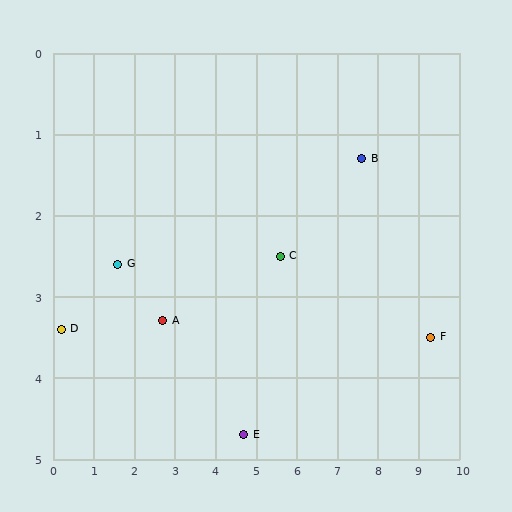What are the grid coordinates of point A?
Point A is at approximately (2.7, 3.3).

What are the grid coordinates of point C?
Point C is at approximately (5.6, 2.5).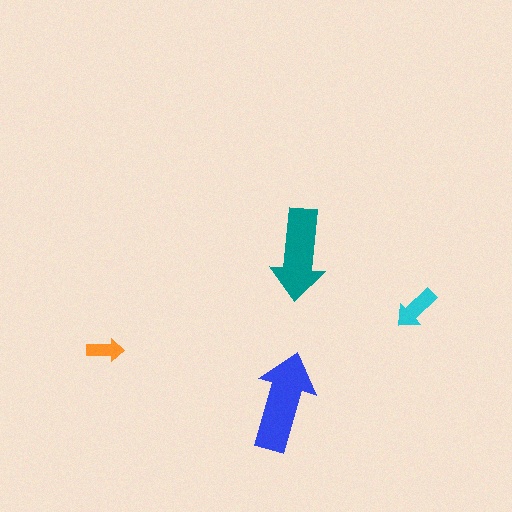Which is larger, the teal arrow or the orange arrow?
The teal one.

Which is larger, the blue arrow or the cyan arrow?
The blue one.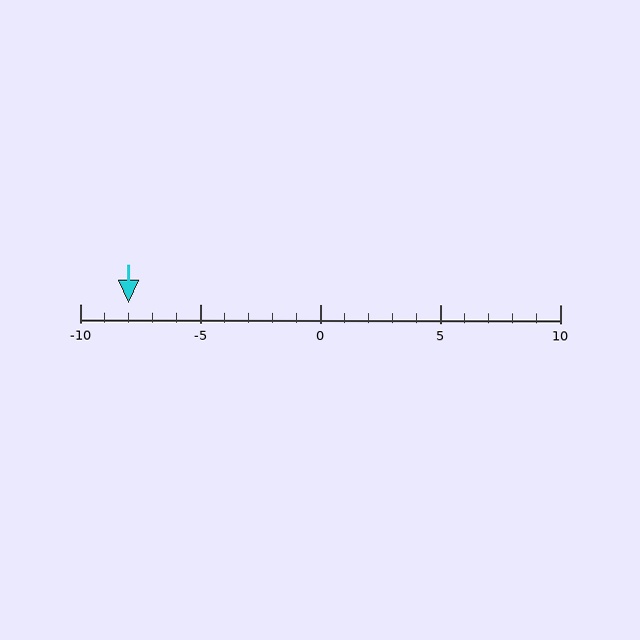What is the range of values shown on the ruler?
The ruler shows values from -10 to 10.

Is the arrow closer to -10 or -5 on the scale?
The arrow is closer to -10.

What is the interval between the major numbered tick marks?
The major tick marks are spaced 5 units apart.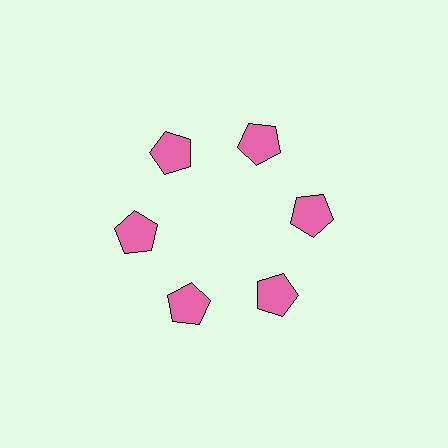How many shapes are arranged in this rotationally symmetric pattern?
There are 6 shapes, arranged in 6 groups of 1.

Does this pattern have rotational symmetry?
Yes, this pattern has 6-fold rotational symmetry. It looks the same after rotating 60 degrees around the center.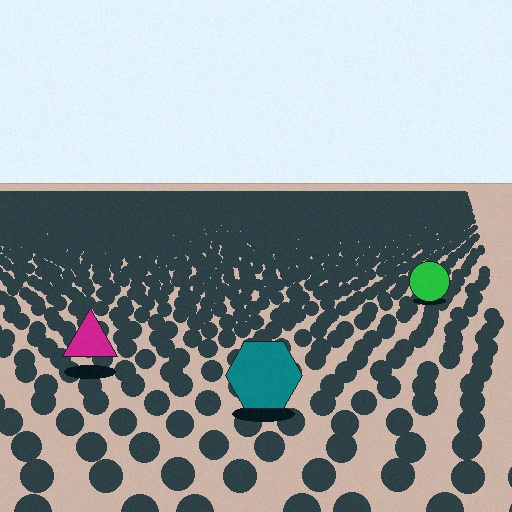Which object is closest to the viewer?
The teal hexagon is closest. The texture marks near it are larger and more spread out.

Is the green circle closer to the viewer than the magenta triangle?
No. The magenta triangle is closer — you can tell from the texture gradient: the ground texture is coarser near it.